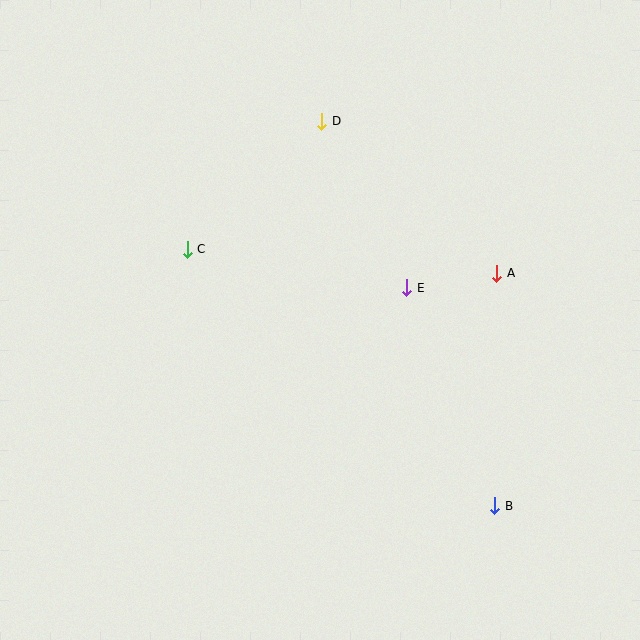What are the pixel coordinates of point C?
Point C is at (187, 249).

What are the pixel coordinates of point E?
Point E is at (407, 288).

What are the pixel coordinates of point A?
Point A is at (497, 273).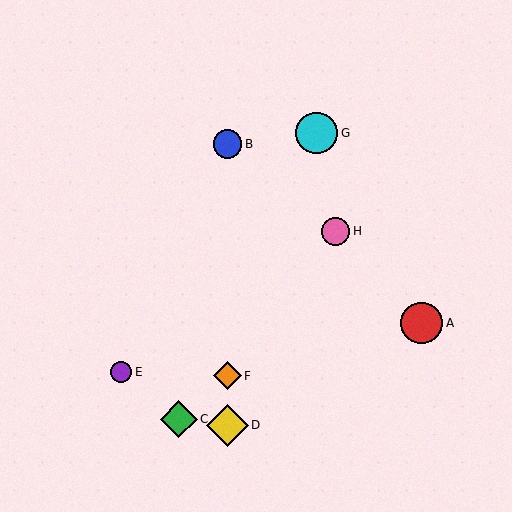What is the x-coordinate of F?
Object F is at x≈227.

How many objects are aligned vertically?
3 objects (B, D, F) are aligned vertically.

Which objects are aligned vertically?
Objects B, D, F are aligned vertically.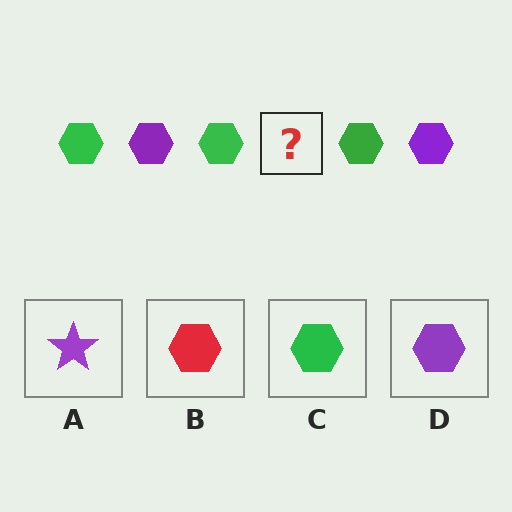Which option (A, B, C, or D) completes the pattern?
D.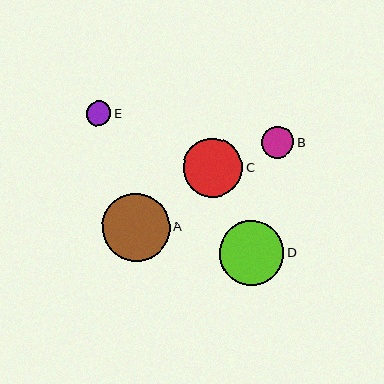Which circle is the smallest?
Circle E is the smallest with a size of approximately 25 pixels.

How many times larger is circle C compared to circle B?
Circle C is approximately 1.9 times the size of circle B.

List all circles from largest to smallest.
From largest to smallest: A, D, C, B, E.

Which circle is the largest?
Circle A is the largest with a size of approximately 68 pixels.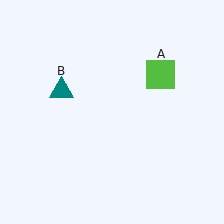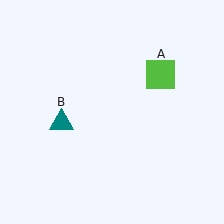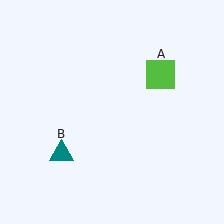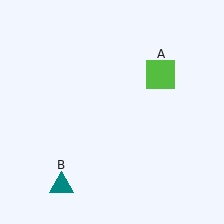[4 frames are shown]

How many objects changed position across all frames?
1 object changed position: teal triangle (object B).